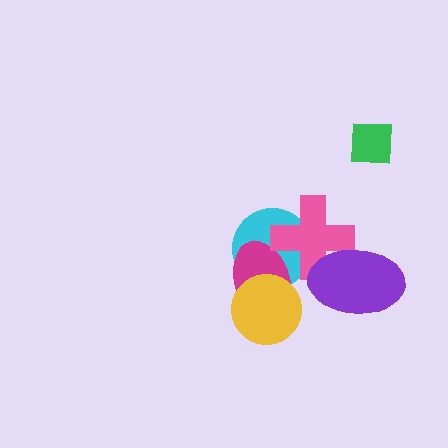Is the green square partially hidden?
No, no other shape covers it.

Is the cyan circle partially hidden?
Yes, it is partially covered by another shape.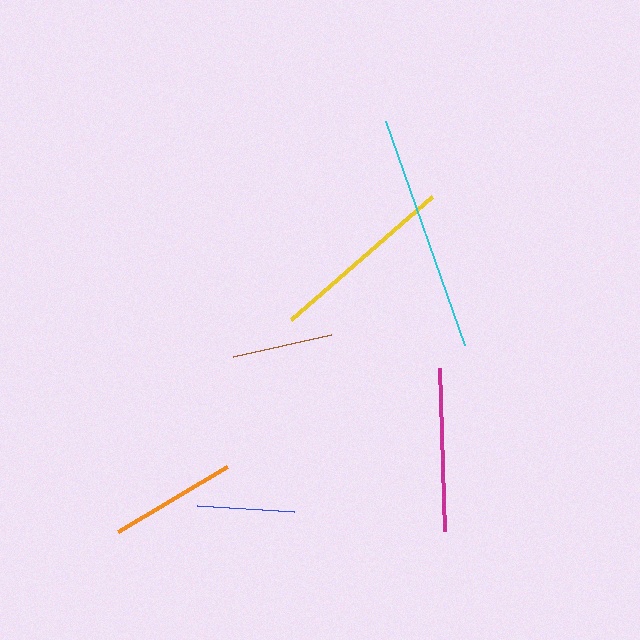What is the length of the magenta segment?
The magenta segment is approximately 163 pixels long.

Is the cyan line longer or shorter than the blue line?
The cyan line is longer than the blue line.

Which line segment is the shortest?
The blue line is the shortest at approximately 97 pixels.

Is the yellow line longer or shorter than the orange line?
The yellow line is longer than the orange line.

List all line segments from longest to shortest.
From longest to shortest: cyan, yellow, magenta, orange, brown, blue.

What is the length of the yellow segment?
The yellow segment is approximately 187 pixels long.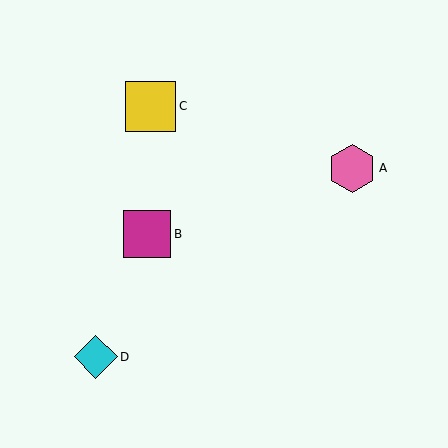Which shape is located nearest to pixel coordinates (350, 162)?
The pink hexagon (labeled A) at (352, 168) is nearest to that location.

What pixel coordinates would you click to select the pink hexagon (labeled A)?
Click at (352, 168) to select the pink hexagon A.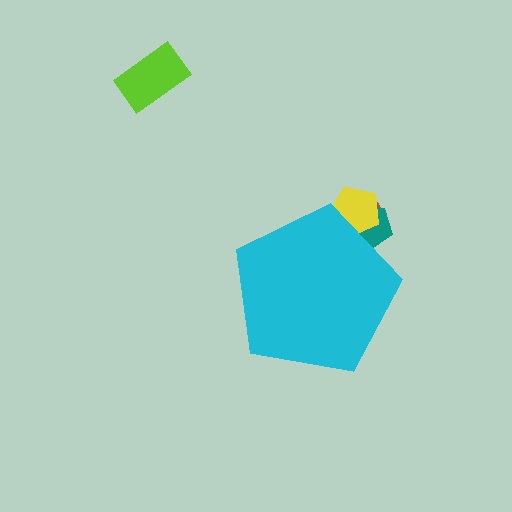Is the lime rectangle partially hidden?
No, the lime rectangle is fully visible.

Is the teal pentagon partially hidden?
Yes, the teal pentagon is partially hidden behind the cyan pentagon.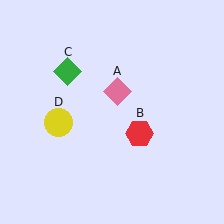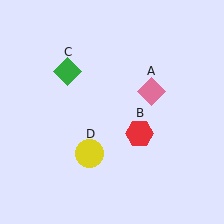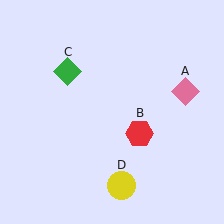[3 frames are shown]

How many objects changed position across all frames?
2 objects changed position: pink diamond (object A), yellow circle (object D).